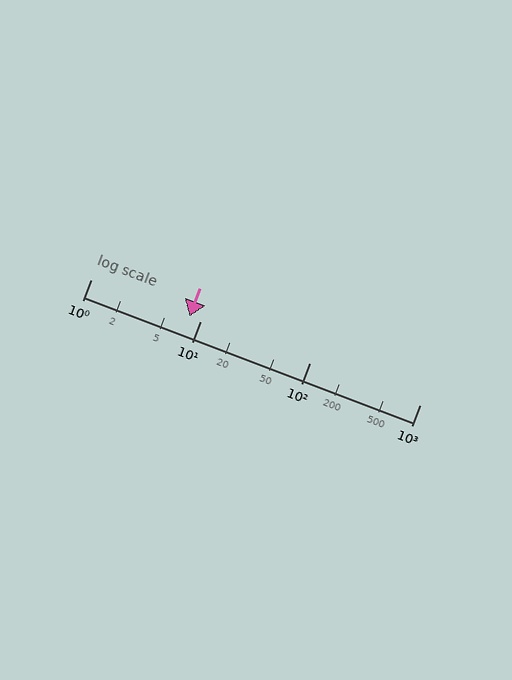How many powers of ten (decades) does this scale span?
The scale spans 3 decades, from 1 to 1000.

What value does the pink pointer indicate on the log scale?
The pointer indicates approximately 8.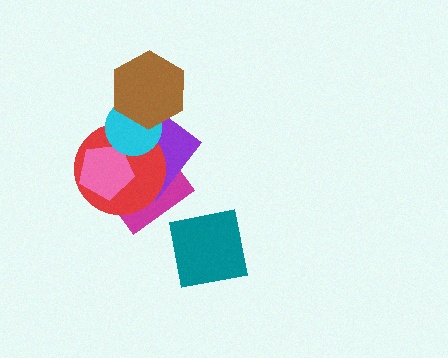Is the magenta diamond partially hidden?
Yes, it is partially covered by another shape.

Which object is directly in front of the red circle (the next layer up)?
The pink pentagon is directly in front of the red circle.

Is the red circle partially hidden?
Yes, it is partially covered by another shape.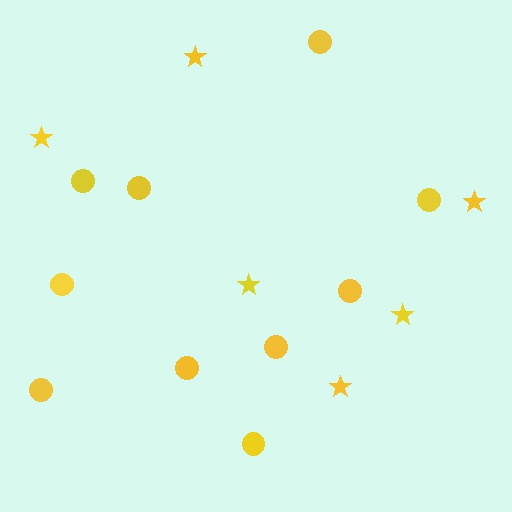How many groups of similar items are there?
There are 2 groups: one group of circles (10) and one group of stars (6).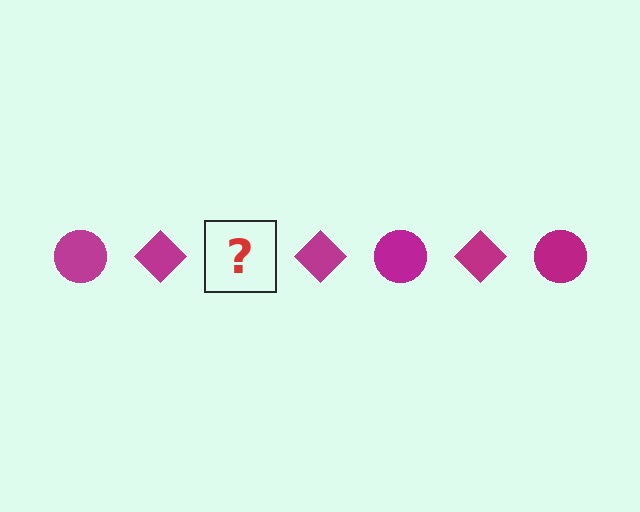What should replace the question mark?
The question mark should be replaced with a magenta circle.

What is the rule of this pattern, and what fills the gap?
The rule is that the pattern cycles through circle, diamond shapes in magenta. The gap should be filled with a magenta circle.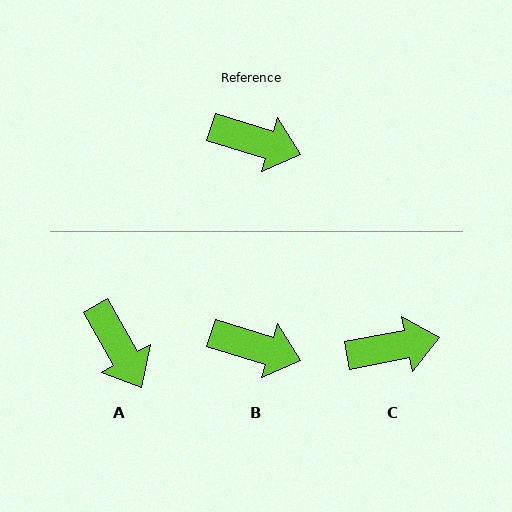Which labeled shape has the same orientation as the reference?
B.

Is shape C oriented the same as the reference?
No, it is off by about 28 degrees.